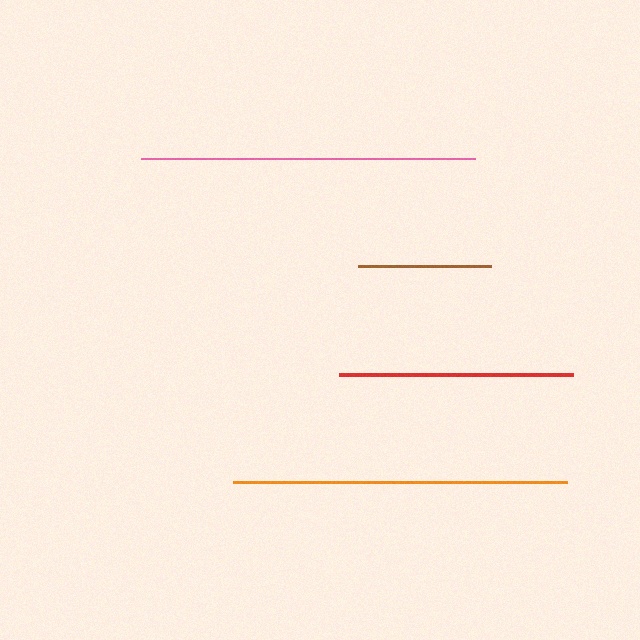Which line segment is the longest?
The orange line is the longest at approximately 335 pixels.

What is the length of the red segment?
The red segment is approximately 235 pixels long.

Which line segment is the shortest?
The brown line is the shortest at approximately 133 pixels.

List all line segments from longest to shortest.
From longest to shortest: orange, pink, red, brown.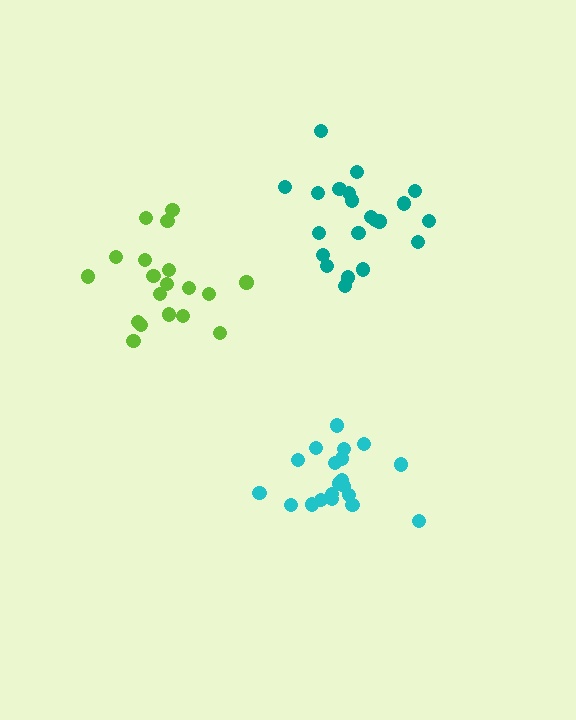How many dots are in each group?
Group 1: 21 dots, Group 2: 20 dots, Group 3: 19 dots (60 total).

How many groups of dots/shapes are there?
There are 3 groups.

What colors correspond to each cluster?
The clusters are colored: teal, cyan, lime.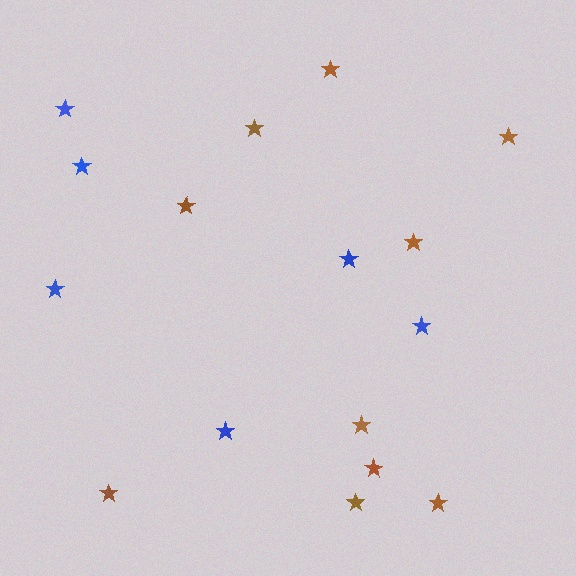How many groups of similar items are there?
There are 2 groups: one group of blue stars (6) and one group of brown stars (10).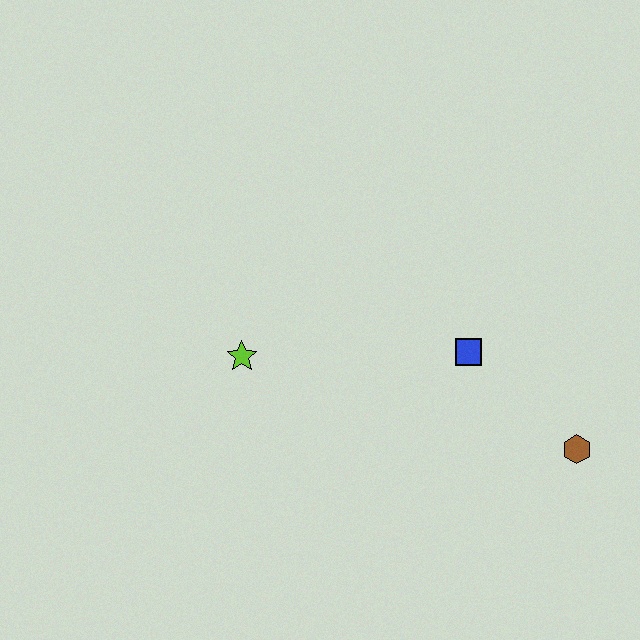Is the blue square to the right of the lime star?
Yes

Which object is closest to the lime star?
The blue square is closest to the lime star.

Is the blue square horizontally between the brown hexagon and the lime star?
Yes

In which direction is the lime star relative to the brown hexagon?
The lime star is to the left of the brown hexagon.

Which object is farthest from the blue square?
The lime star is farthest from the blue square.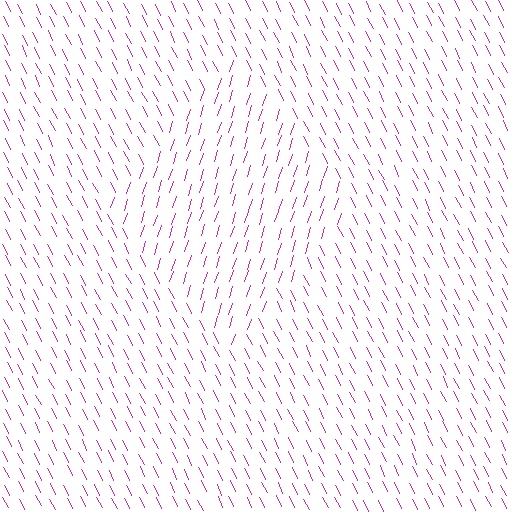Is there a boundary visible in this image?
Yes, there is a texture boundary formed by a change in line orientation.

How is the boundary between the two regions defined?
The boundary is defined purely by a change in line orientation (approximately 45 degrees difference). All lines are the same color and thickness.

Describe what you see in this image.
The image is filled with small magenta line segments. A diamond region in the image has lines oriented differently from the surrounding lines, creating a visible texture boundary.